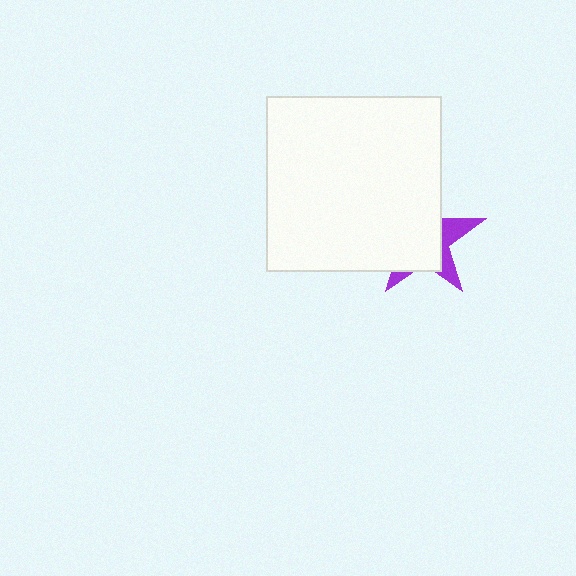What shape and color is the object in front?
The object in front is a white square.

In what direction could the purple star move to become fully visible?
The purple star could move right. That would shift it out from behind the white square entirely.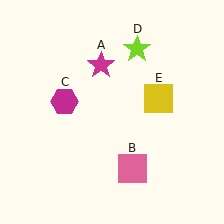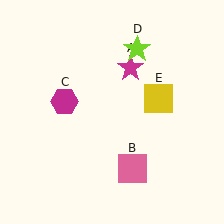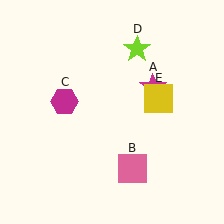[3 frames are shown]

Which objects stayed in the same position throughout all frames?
Pink square (object B) and magenta hexagon (object C) and lime star (object D) and yellow square (object E) remained stationary.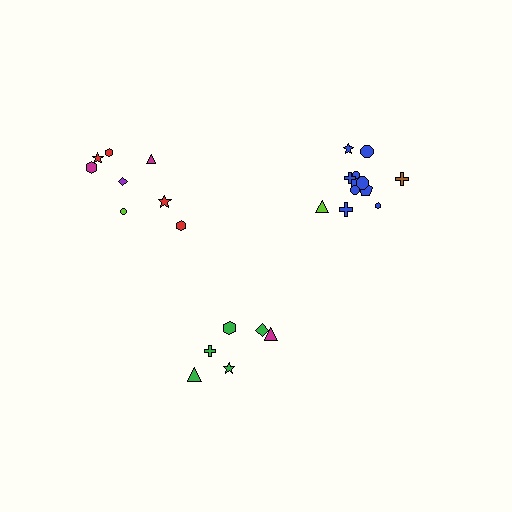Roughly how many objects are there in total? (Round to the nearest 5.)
Roughly 25 objects in total.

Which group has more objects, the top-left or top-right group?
The top-right group.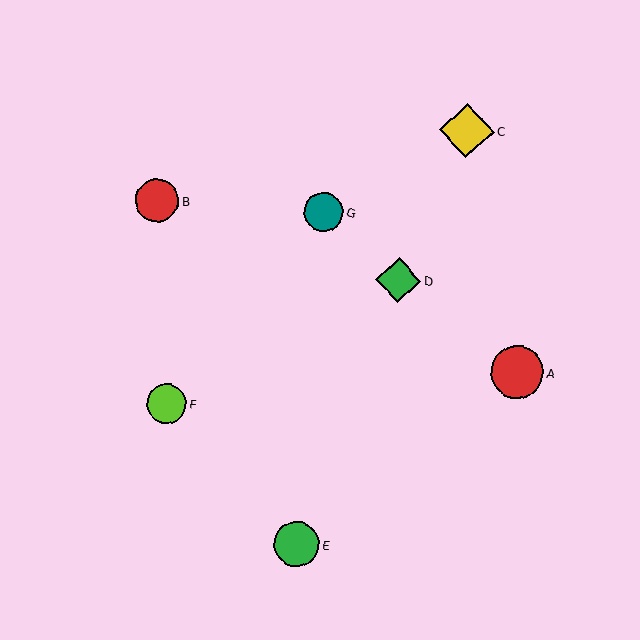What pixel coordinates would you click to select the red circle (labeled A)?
Click at (517, 372) to select the red circle A.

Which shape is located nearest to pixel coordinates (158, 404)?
The lime circle (labeled F) at (167, 403) is nearest to that location.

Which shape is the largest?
The yellow diamond (labeled C) is the largest.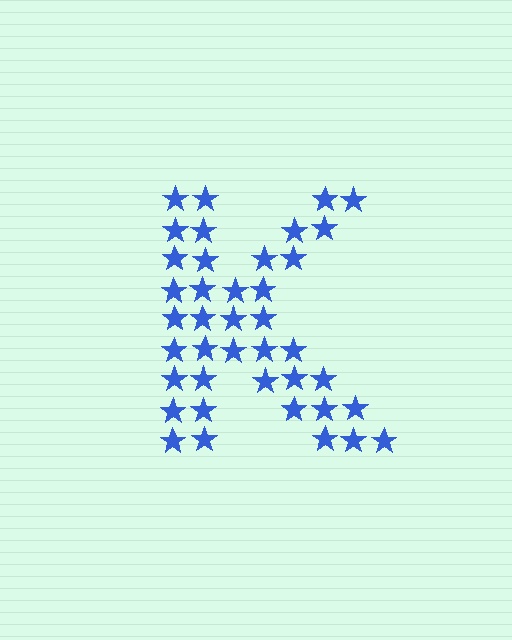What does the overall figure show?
The overall figure shows the letter K.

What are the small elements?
The small elements are stars.